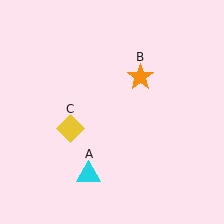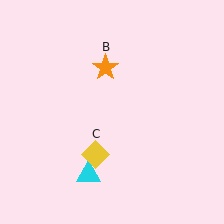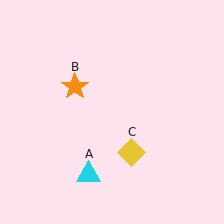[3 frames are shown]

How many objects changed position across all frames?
2 objects changed position: orange star (object B), yellow diamond (object C).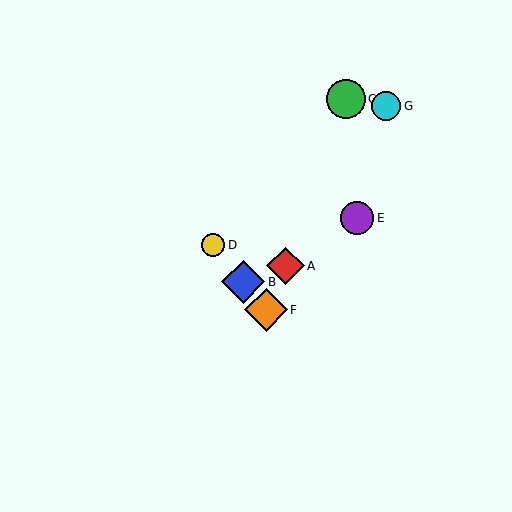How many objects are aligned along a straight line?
3 objects (B, D, F) are aligned along a straight line.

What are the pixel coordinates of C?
Object C is at (346, 99).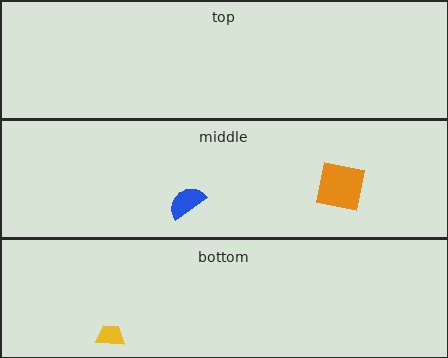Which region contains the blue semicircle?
The middle region.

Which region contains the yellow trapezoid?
The bottom region.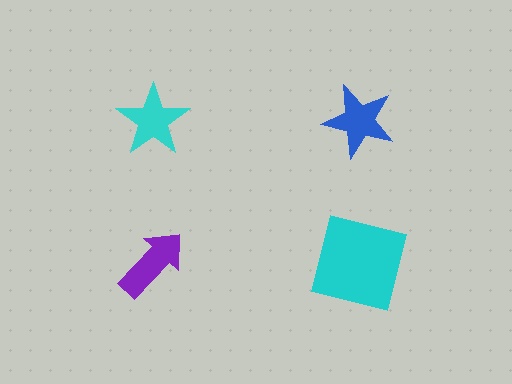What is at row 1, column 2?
A blue star.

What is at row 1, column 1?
A cyan star.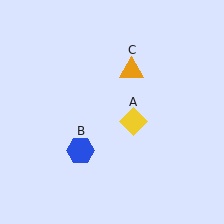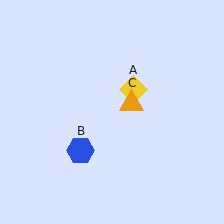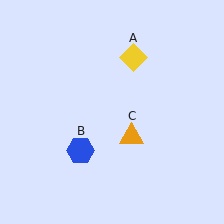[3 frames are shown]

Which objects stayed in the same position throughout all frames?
Blue hexagon (object B) remained stationary.